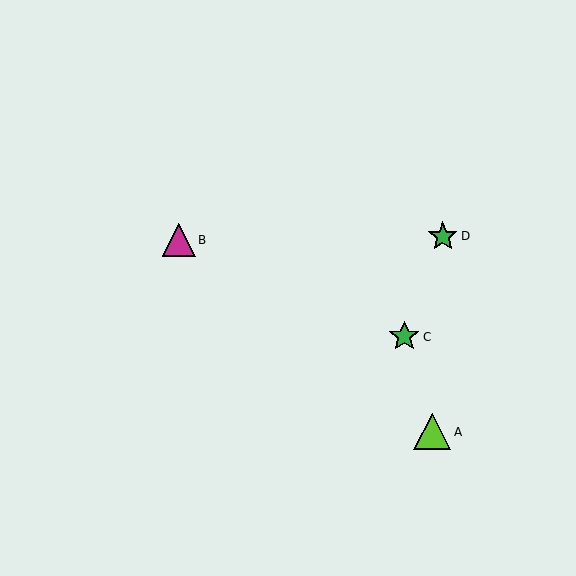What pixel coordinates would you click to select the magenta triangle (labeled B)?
Click at (179, 240) to select the magenta triangle B.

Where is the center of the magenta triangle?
The center of the magenta triangle is at (179, 240).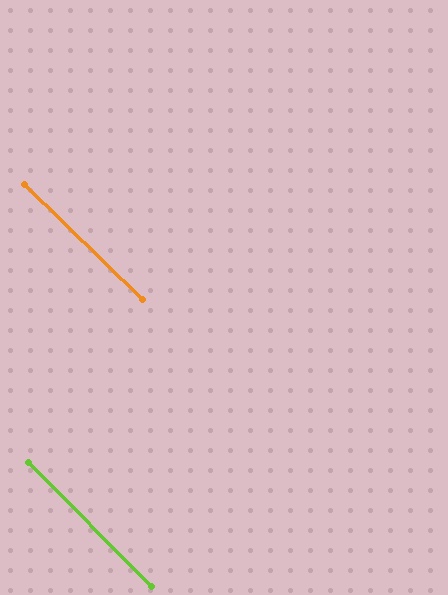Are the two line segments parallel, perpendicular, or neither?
Parallel — their directions differ by only 1.0°.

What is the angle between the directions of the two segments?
Approximately 1 degree.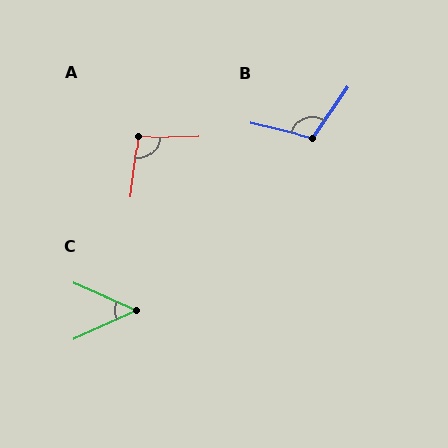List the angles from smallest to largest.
C (48°), A (98°), B (111°).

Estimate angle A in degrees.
Approximately 98 degrees.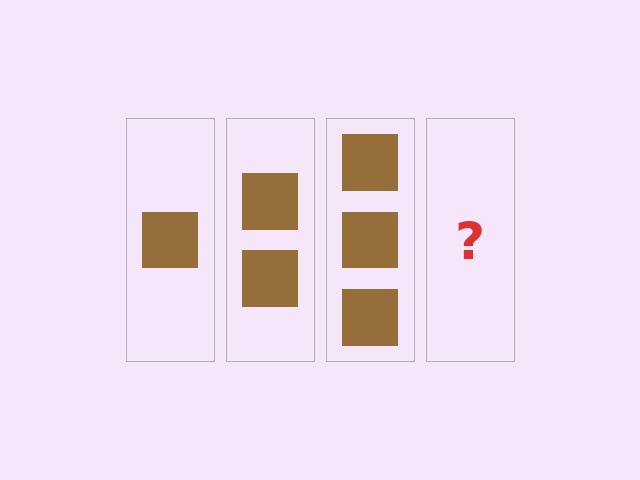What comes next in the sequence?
The next element should be 4 squares.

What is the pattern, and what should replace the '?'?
The pattern is that each step adds one more square. The '?' should be 4 squares.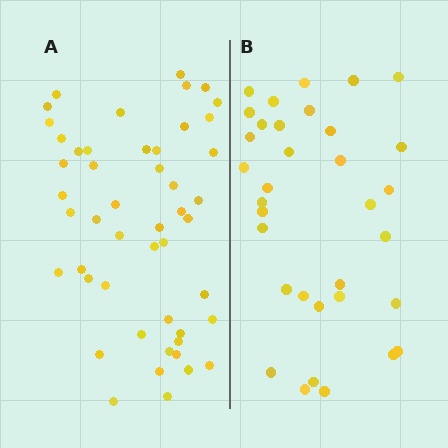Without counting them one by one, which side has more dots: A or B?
Region A (the left region) has more dots.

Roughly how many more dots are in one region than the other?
Region A has approximately 15 more dots than region B.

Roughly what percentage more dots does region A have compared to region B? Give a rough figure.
About 45% more.